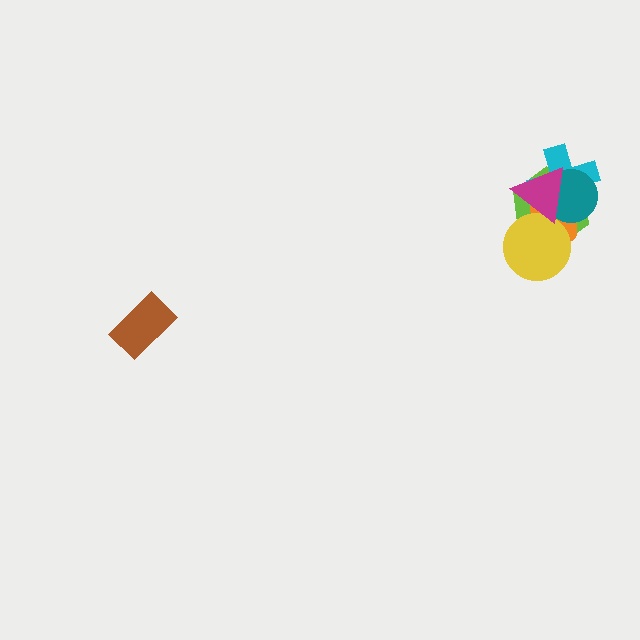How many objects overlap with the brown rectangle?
0 objects overlap with the brown rectangle.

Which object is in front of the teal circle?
The magenta triangle is in front of the teal circle.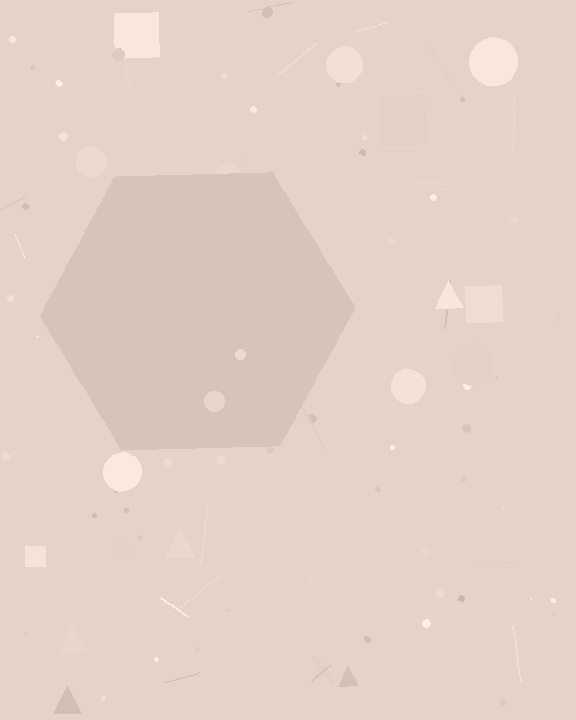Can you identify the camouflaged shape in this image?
The camouflaged shape is a hexagon.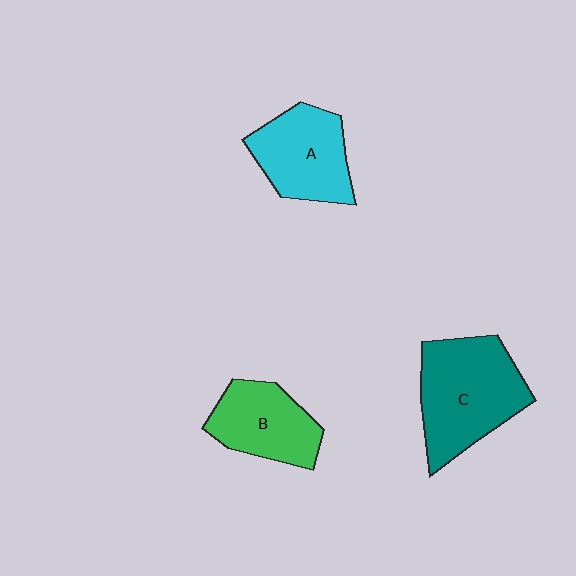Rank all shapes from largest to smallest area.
From largest to smallest: C (teal), A (cyan), B (green).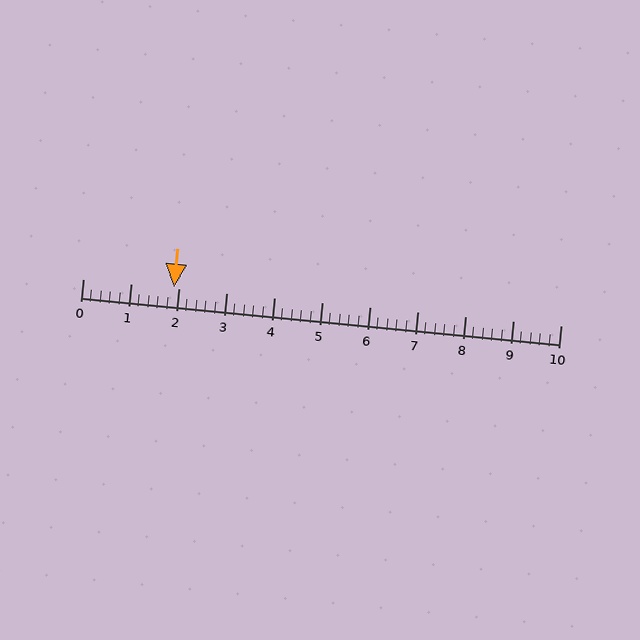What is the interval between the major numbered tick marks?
The major tick marks are spaced 1 units apart.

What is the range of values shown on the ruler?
The ruler shows values from 0 to 10.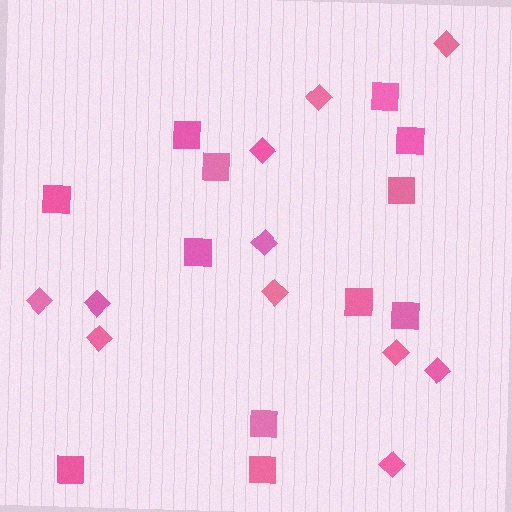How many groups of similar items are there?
There are 2 groups: one group of squares (12) and one group of diamonds (11).